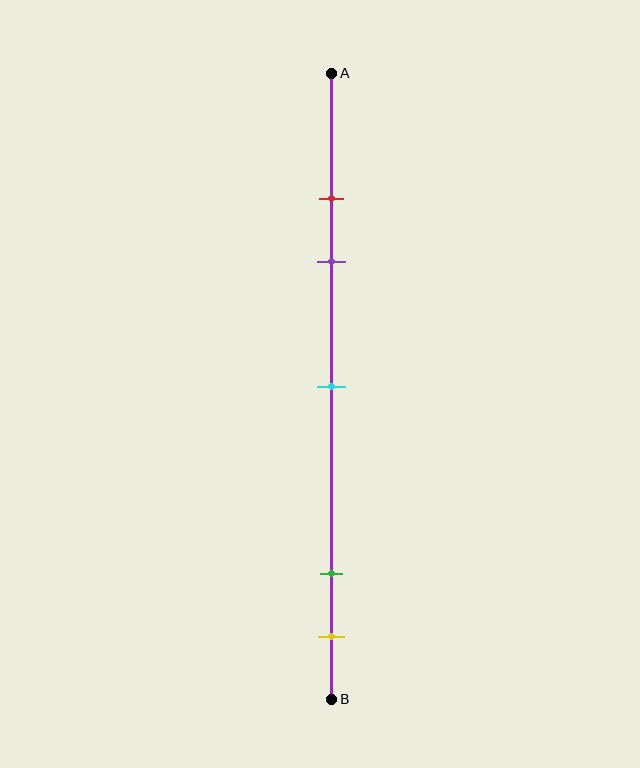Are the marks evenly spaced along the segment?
No, the marks are not evenly spaced.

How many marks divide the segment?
There are 5 marks dividing the segment.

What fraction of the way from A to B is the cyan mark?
The cyan mark is approximately 50% (0.5) of the way from A to B.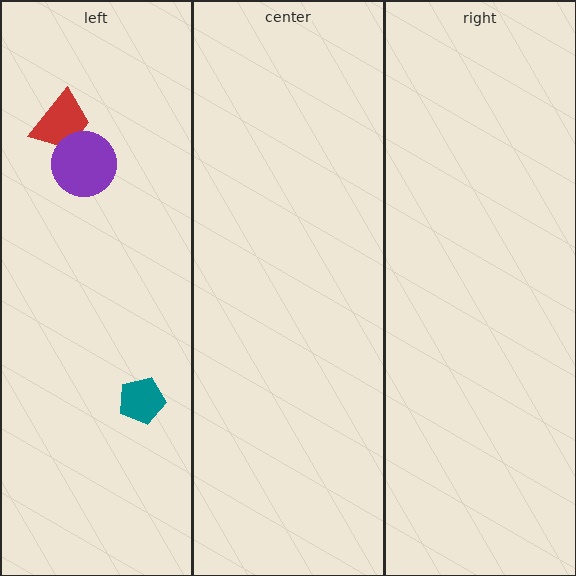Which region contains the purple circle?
The left region.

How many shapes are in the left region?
3.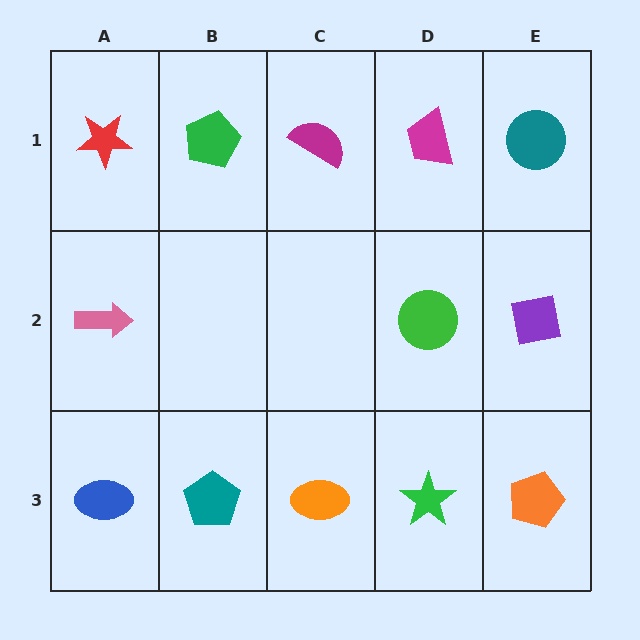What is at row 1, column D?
A magenta trapezoid.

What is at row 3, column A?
A blue ellipse.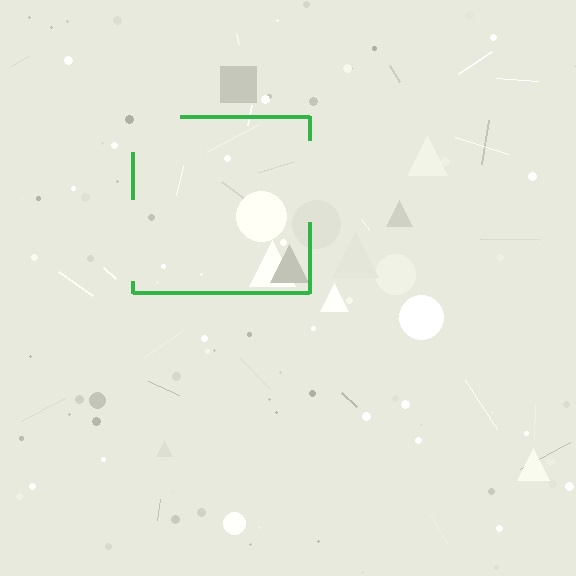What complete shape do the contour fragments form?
The contour fragments form a square.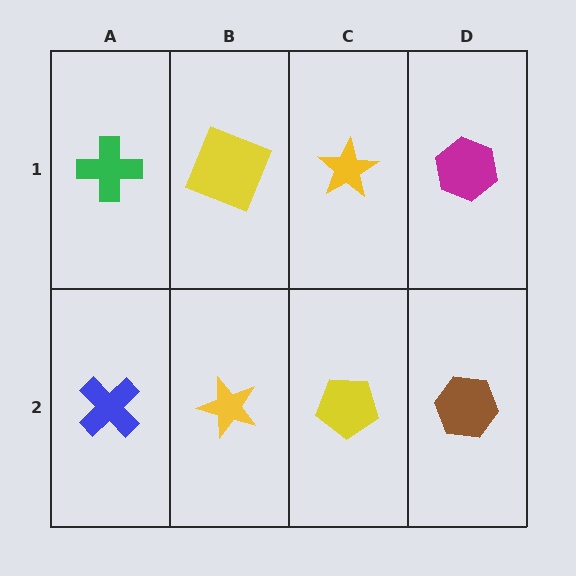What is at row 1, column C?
A yellow star.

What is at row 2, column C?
A yellow pentagon.